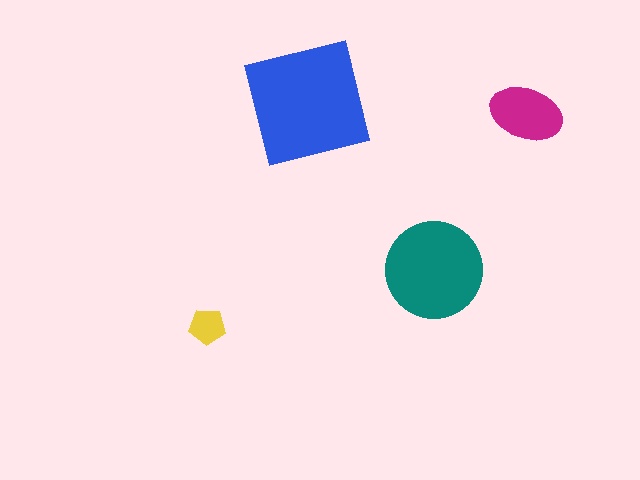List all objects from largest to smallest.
The blue square, the teal circle, the magenta ellipse, the yellow pentagon.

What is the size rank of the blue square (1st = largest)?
1st.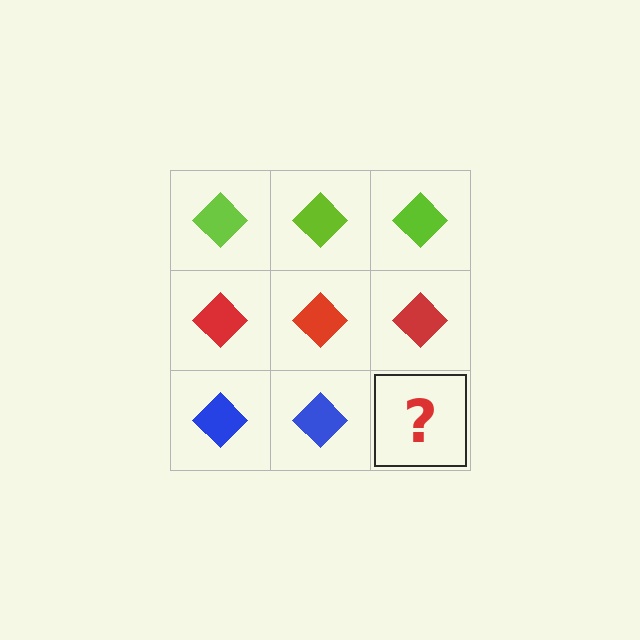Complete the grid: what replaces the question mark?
The question mark should be replaced with a blue diamond.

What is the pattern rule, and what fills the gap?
The rule is that each row has a consistent color. The gap should be filled with a blue diamond.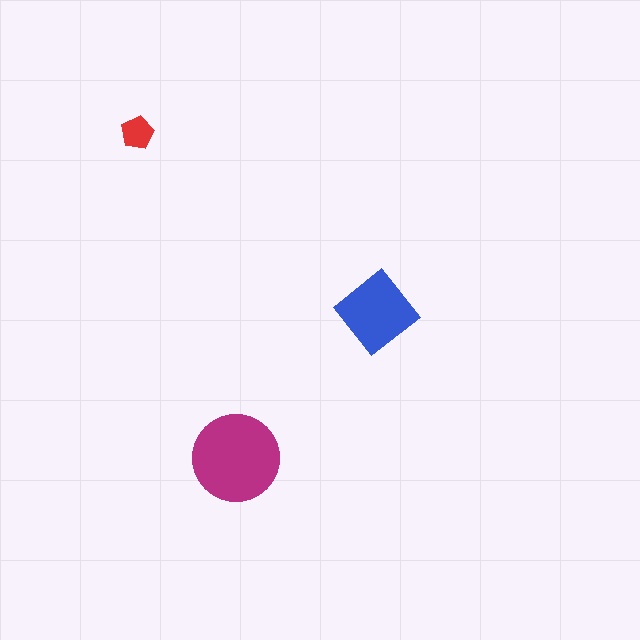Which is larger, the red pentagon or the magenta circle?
The magenta circle.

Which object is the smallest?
The red pentagon.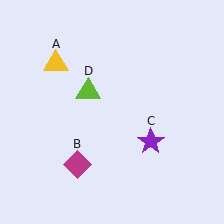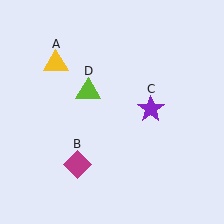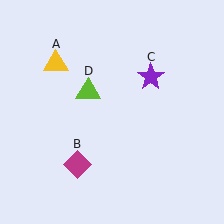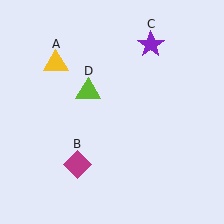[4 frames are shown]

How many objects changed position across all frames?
1 object changed position: purple star (object C).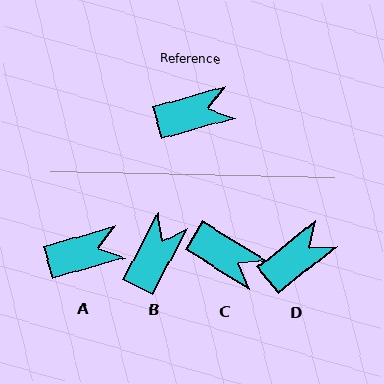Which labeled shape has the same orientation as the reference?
A.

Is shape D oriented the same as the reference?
No, it is off by about 23 degrees.